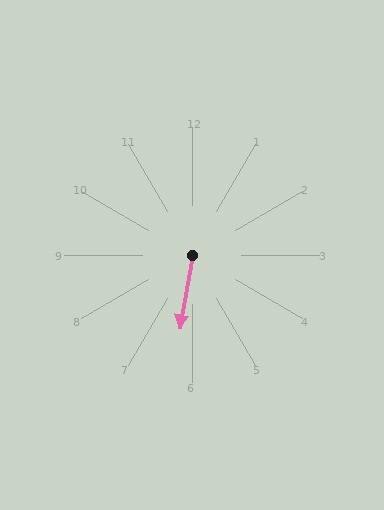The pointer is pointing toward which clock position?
Roughly 6 o'clock.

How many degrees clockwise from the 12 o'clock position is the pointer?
Approximately 190 degrees.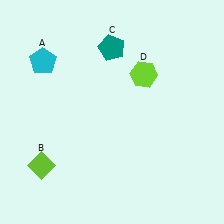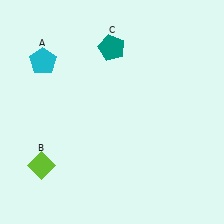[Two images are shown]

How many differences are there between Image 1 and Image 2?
There is 1 difference between the two images.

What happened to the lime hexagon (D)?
The lime hexagon (D) was removed in Image 2. It was in the top-right area of Image 1.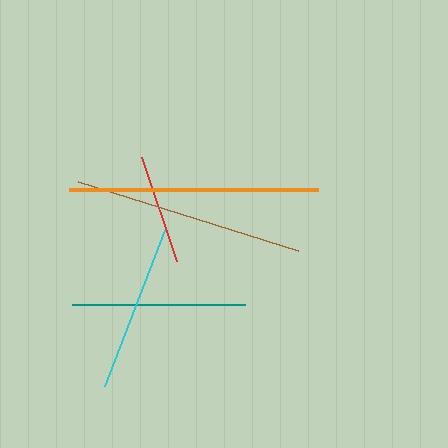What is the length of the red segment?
The red segment is approximately 109 pixels long.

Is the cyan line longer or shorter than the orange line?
The orange line is longer than the cyan line.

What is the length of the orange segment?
The orange segment is approximately 248 pixels long.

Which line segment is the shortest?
The red line is the shortest at approximately 109 pixels.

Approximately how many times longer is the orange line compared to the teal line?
The orange line is approximately 1.4 times the length of the teal line.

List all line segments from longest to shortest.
From longest to shortest: orange, brown, teal, cyan, red.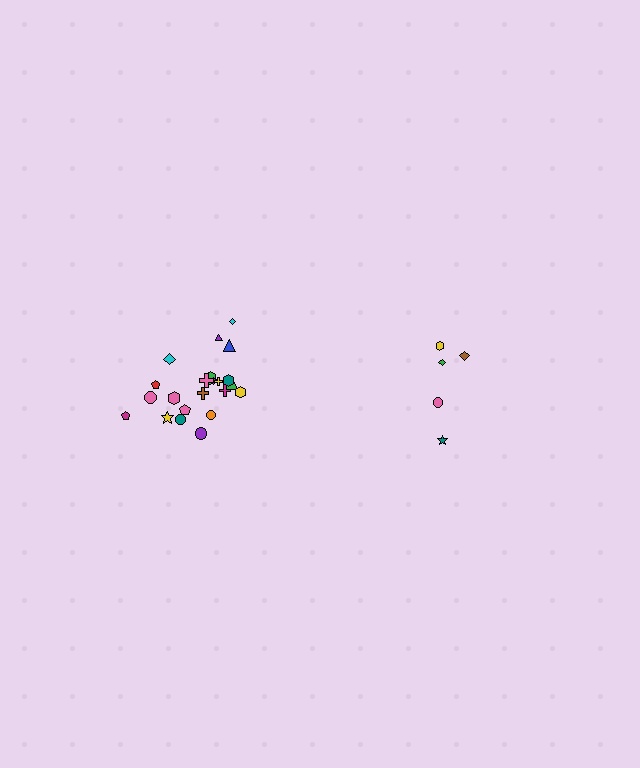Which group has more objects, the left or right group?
The left group.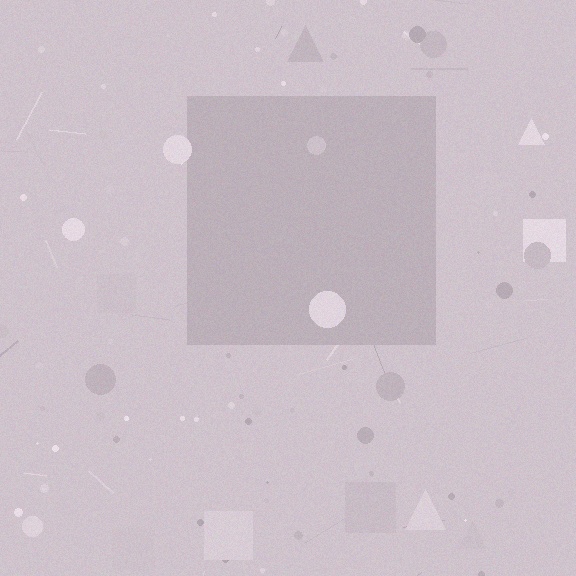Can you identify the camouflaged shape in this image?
The camouflaged shape is a square.